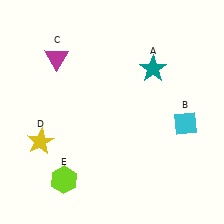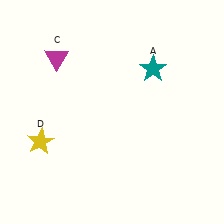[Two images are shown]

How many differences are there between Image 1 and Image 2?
There are 2 differences between the two images.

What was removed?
The cyan diamond (B), the lime hexagon (E) were removed in Image 2.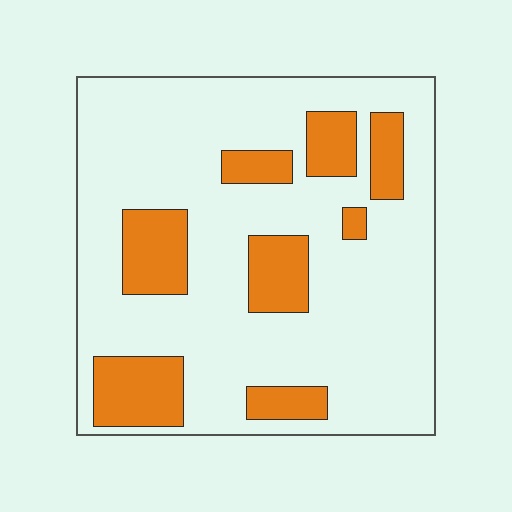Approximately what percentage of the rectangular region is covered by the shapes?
Approximately 25%.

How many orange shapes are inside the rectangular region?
8.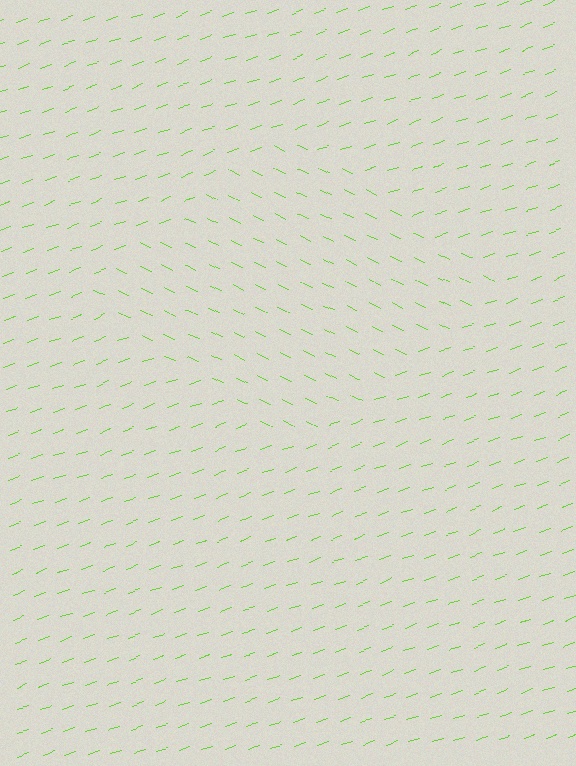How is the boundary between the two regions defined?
The boundary is defined purely by a change in line orientation (approximately 45 degrees difference). All lines are the same color and thickness.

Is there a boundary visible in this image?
Yes, there is a texture boundary formed by a change in line orientation.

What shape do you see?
I see a diamond.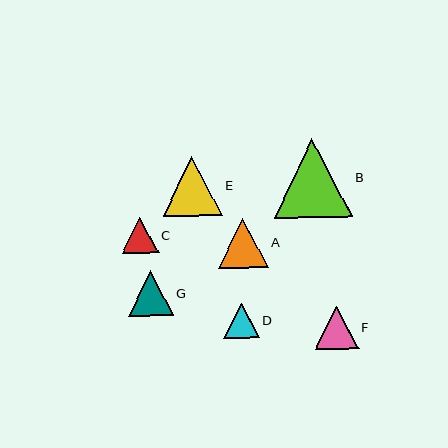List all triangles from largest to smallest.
From largest to smallest: B, E, A, G, F, C, D.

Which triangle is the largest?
Triangle B is the largest with a size of approximately 79 pixels.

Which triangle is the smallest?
Triangle D is the smallest with a size of approximately 36 pixels.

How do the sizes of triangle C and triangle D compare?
Triangle C and triangle D are approximately the same size.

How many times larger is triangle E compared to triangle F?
Triangle E is approximately 1.4 times the size of triangle F.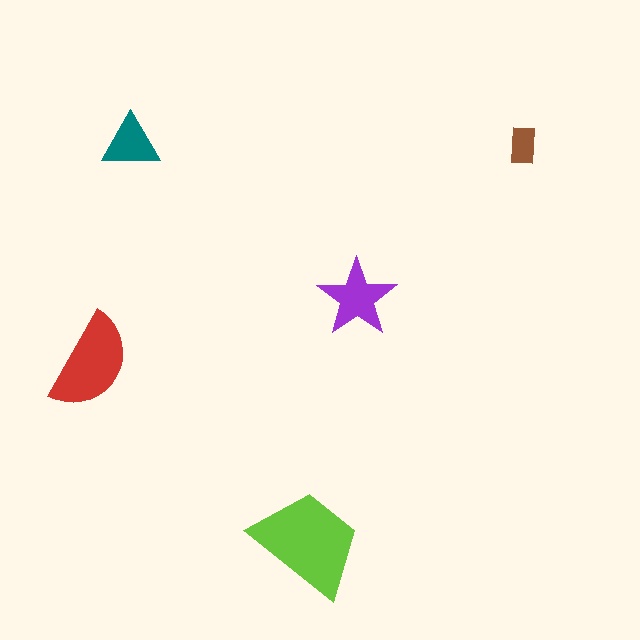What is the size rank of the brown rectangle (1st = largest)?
5th.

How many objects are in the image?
There are 5 objects in the image.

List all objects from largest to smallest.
The lime trapezoid, the red semicircle, the purple star, the teal triangle, the brown rectangle.